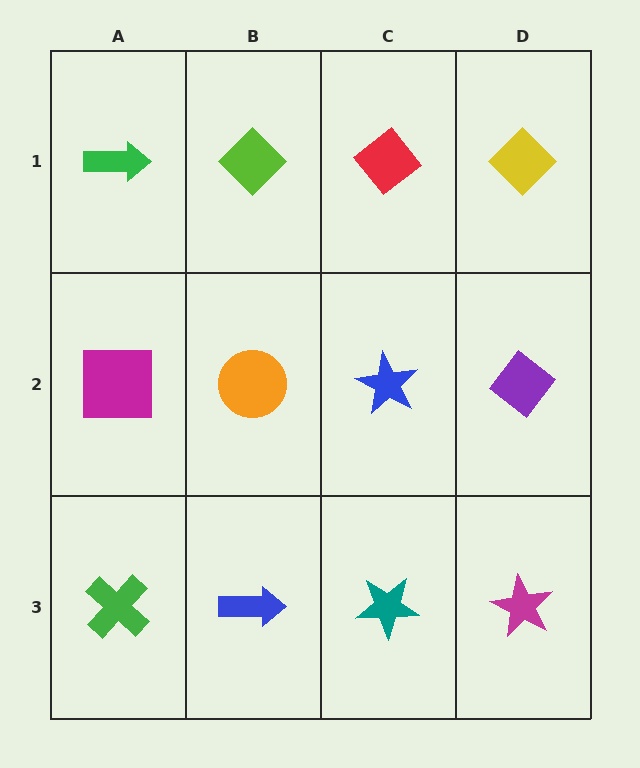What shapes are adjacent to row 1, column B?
An orange circle (row 2, column B), a green arrow (row 1, column A), a red diamond (row 1, column C).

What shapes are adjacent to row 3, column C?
A blue star (row 2, column C), a blue arrow (row 3, column B), a magenta star (row 3, column D).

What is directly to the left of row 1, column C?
A lime diamond.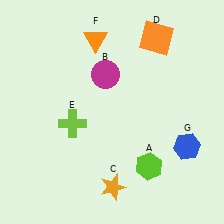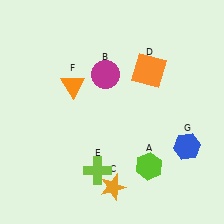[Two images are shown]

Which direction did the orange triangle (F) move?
The orange triangle (F) moved down.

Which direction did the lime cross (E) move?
The lime cross (E) moved down.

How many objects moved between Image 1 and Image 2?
3 objects moved between the two images.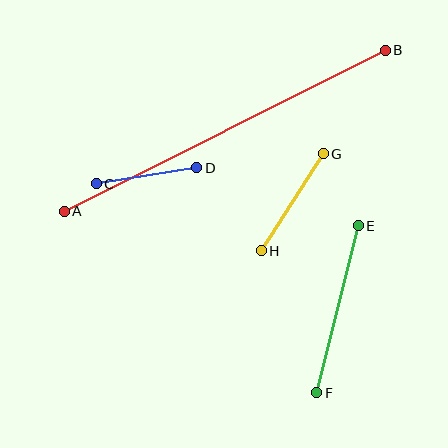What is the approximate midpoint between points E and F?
The midpoint is at approximately (337, 309) pixels.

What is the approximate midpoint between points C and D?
The midpoint is at approximately (146, 176) pixels.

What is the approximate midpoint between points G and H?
The midpoint is at approximately (292, 202) pixels.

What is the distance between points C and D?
The distance is approximately 102 pixels.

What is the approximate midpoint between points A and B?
The midpoint is at approximately (225, 131) pixels.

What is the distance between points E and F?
The distance is approximately 172 pixels.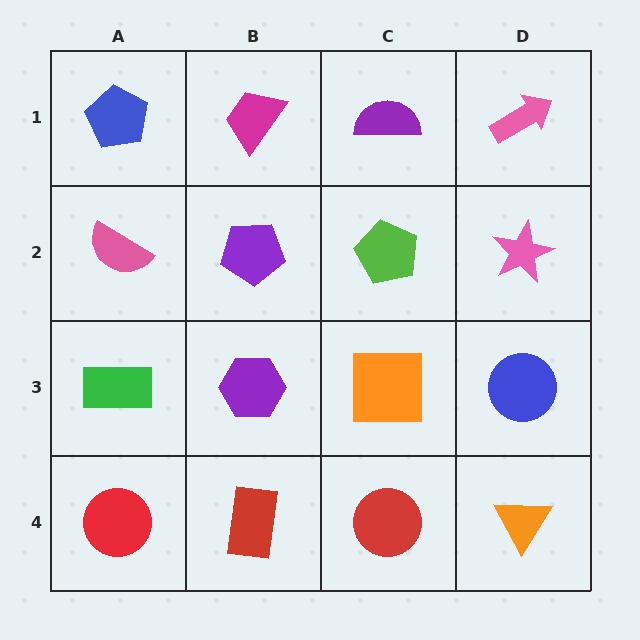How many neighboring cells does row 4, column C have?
3.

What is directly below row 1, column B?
A purple pentagon.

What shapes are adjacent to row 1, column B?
A purple pentagon (row 2, column B), a blue pentagon (row 1, column A), a purple semicircle (row 1, column C).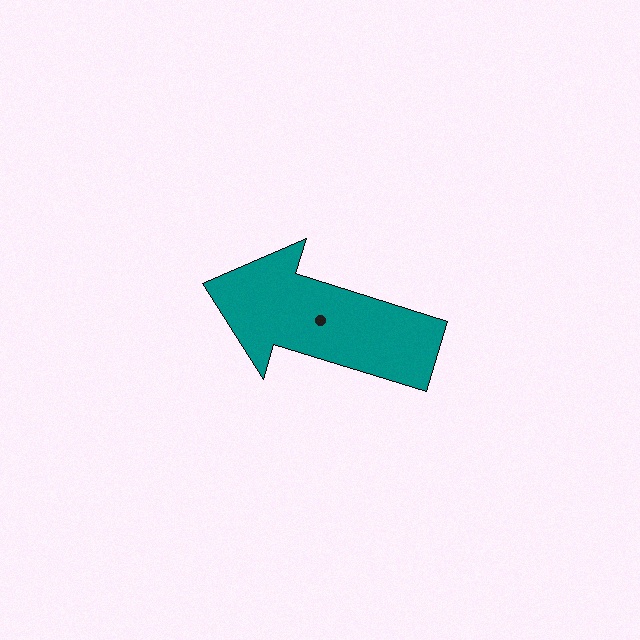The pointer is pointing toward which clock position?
Roughly 10 o'clock.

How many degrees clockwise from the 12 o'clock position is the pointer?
Approximately 287 degrees.